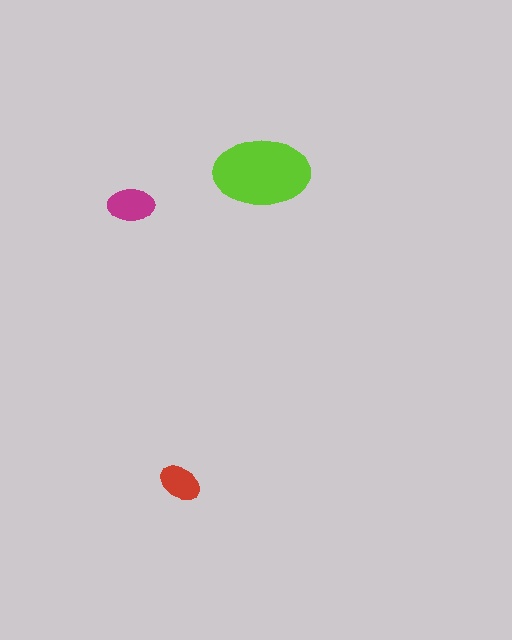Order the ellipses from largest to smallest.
the lime one, the magenta one, the red one.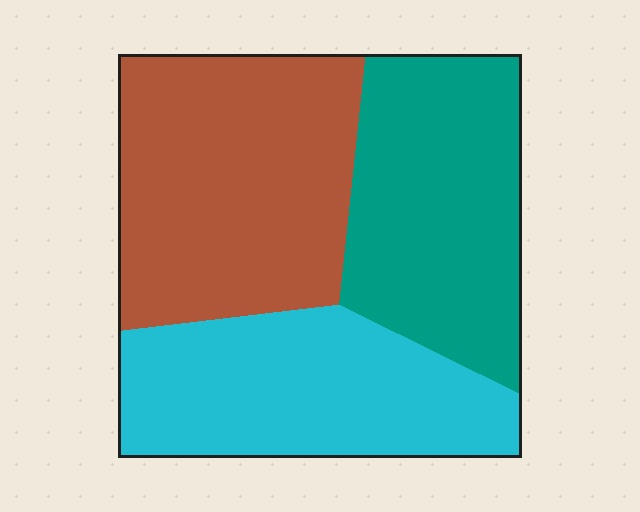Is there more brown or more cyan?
Brown.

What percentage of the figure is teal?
Teal covers about 30% of the figure.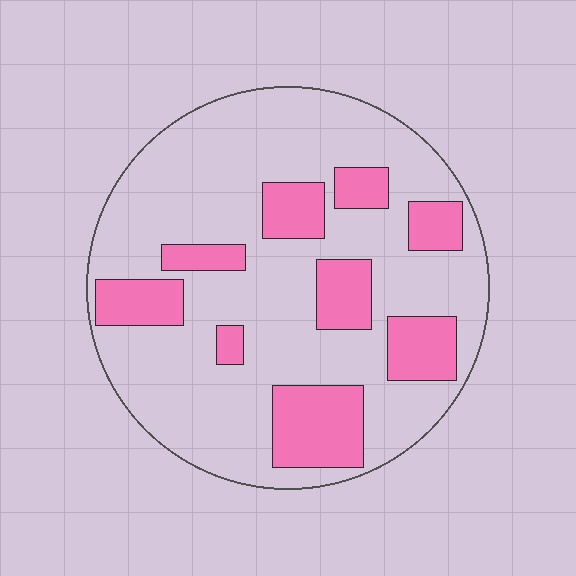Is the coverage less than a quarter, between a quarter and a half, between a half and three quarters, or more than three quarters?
Between a quarter and a half.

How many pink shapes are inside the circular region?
9.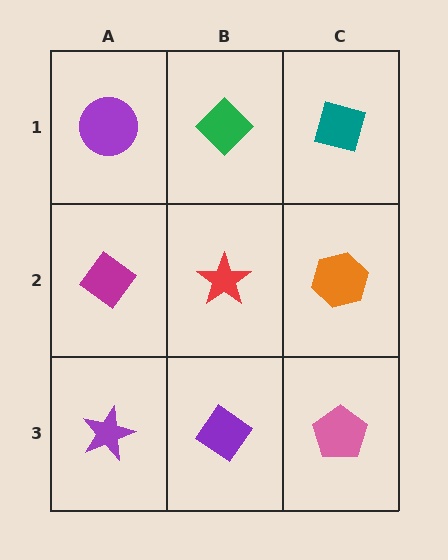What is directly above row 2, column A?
A purple circle.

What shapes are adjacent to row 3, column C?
An orange hexagon (row 2, column C), a purple diamond (row 3, column B).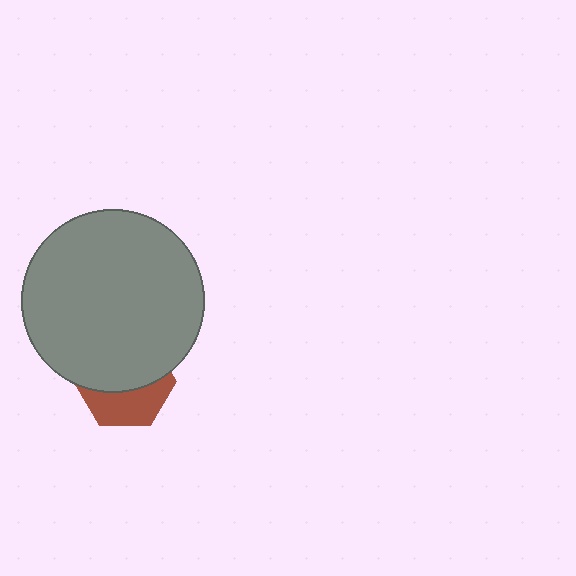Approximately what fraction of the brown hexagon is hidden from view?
Roughly 59% of the brown hexagon is hidden behind the gray circle.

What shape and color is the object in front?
The object in front is a gray circle.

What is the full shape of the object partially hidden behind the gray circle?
The partially hidden object is a brown hexagon.